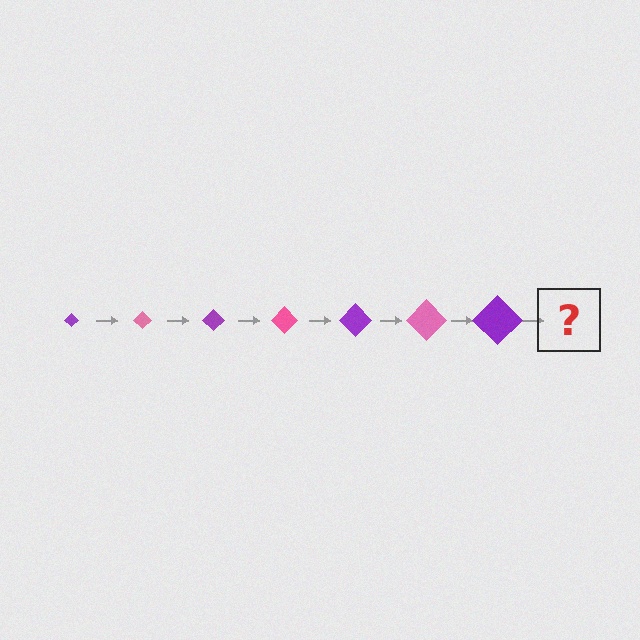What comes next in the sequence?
The next element should be a pink diamond, larger than the previous one.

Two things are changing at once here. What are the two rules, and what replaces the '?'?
The two rules are that the diamond grows larger each step and the color cycles through purple and pink. The '?' should be a pink diamond, larger than the previous one.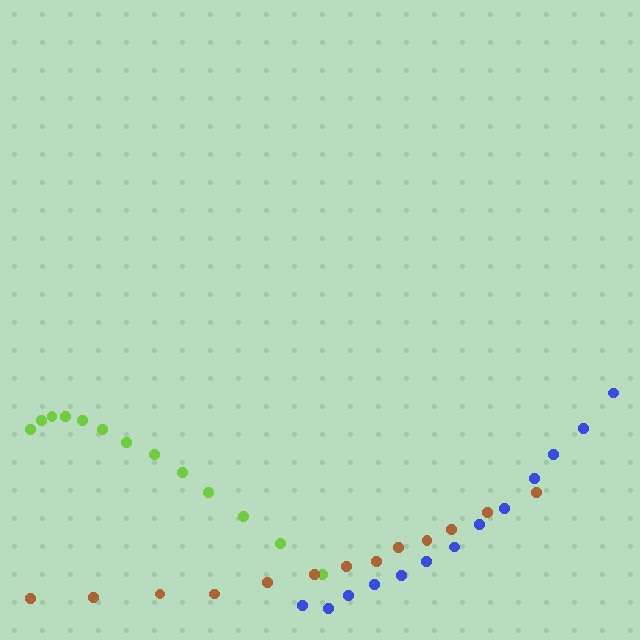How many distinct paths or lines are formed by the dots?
There are 3 distinct paths.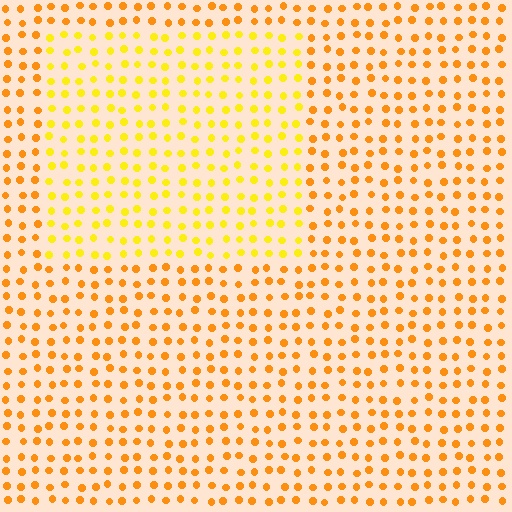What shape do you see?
I see a rectangle.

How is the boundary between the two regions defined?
The boundary is defined purely by a slight shift in hue (about 24 degrees). Spacing, size, and orientation are identical on both sides.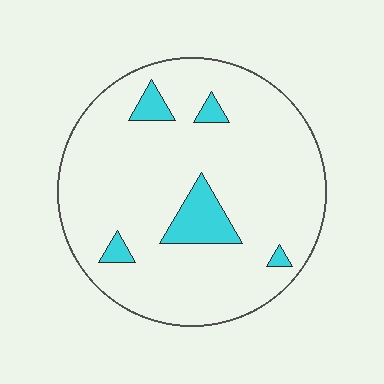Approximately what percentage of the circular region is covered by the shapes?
Approximately 10%.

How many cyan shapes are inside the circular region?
5.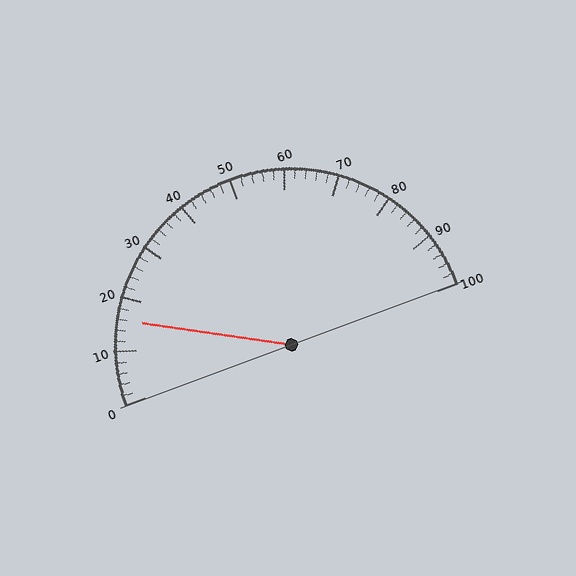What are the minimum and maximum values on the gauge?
The gauge ranges from 0 to 100.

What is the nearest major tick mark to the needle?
The nearest major tick mark is 20.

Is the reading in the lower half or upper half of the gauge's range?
The reading is in the lower half of the range (0 to 100).